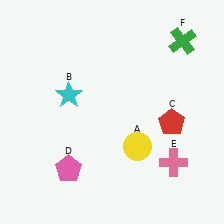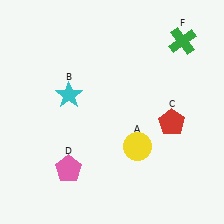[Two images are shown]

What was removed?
The pink cross (E) was removed in Image 2.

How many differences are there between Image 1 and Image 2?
There is 1 difference between the two images.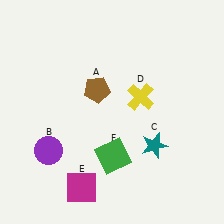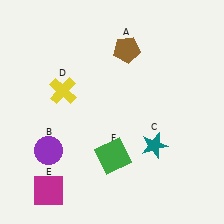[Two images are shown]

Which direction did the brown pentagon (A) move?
The brown pentagon (A) moved up.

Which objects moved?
The objects that moved are: the brown pentagon (A), the yellow cross (D), the magenta square (E).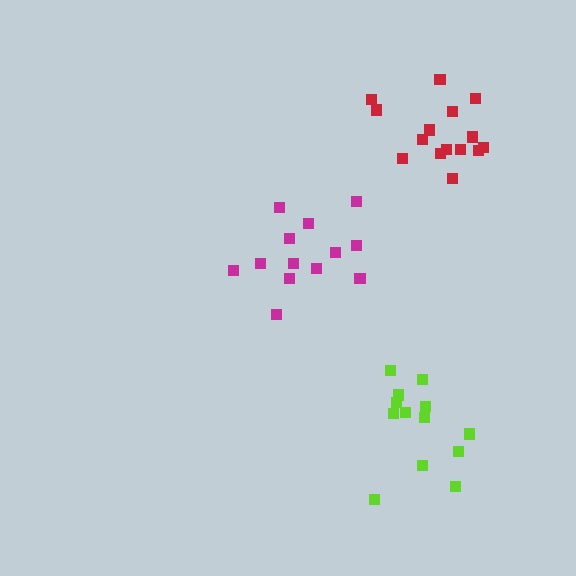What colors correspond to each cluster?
The clusters are colored: red, lime, magenta.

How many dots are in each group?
Group 1: 15 dots, Group 2: 13 dots, Group 3: 13 dots (41 total).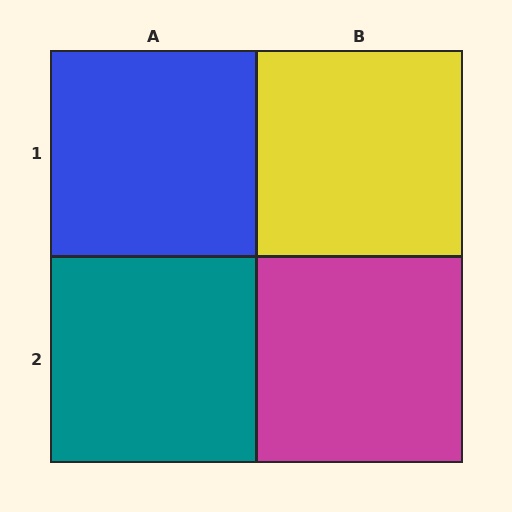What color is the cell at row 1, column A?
Blue.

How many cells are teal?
1 cell is teal.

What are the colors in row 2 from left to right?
Teal, magenta.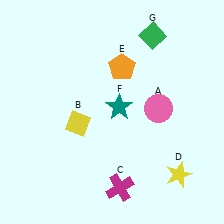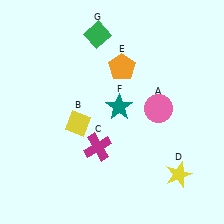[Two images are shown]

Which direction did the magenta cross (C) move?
The magenta cross (C) moved up.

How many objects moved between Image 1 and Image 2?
2 objects moved between the two images.